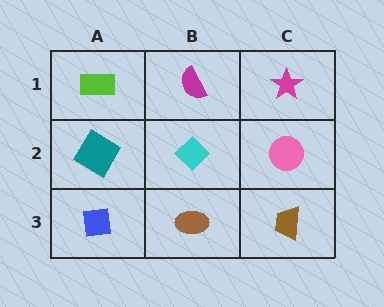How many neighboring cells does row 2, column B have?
4.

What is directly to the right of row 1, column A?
A magenta semicircle.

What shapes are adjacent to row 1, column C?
A pink circle (row 2, column C), a magenta semicircle (row 1, column B).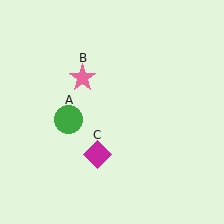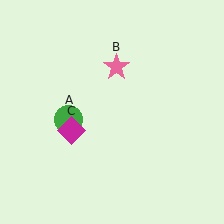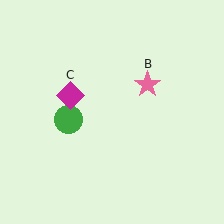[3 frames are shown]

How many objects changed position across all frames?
2 objects changed position: pink star (object B), magenta diamond (object C).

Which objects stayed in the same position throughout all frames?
Green circle (object A) remained stationary.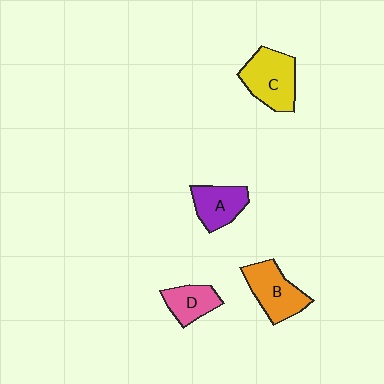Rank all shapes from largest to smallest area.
From largest to smallest: C (yellow), B (orange), A (purple), D (pink).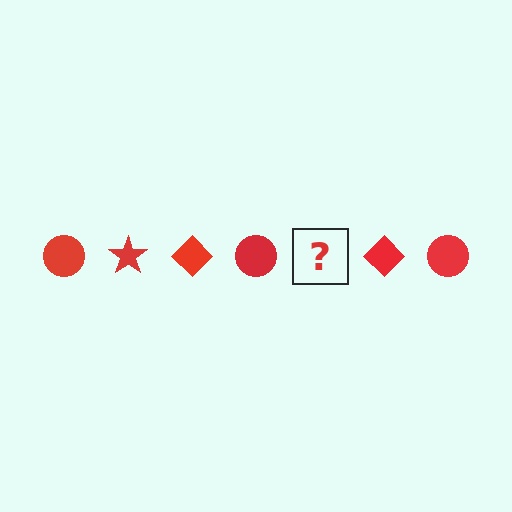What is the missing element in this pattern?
The missing element is a red star.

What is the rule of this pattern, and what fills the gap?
The rule is that the pattern cycles through circle, star, diamond shapes in red. The gap should be filled with a red star.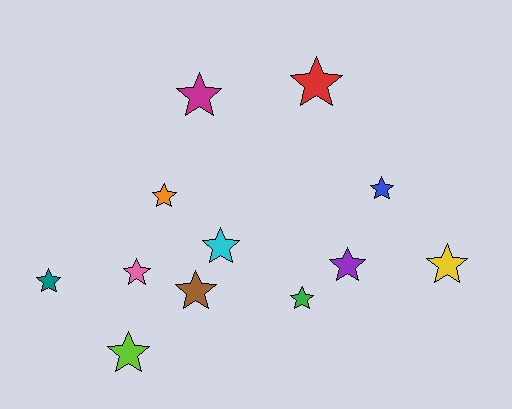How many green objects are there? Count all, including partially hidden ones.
There is 1 green object.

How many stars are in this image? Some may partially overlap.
There are 12 stars.